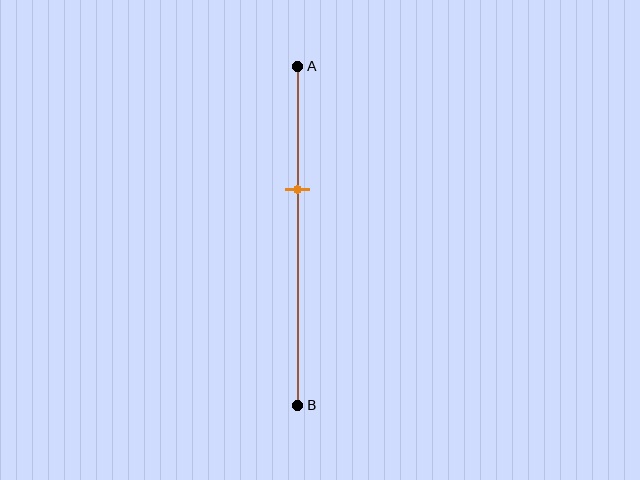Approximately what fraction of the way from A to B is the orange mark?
The orange mark is approximately 35% of the way from A to B.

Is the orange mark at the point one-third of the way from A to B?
Yes, the mark is approximately at the one-third point.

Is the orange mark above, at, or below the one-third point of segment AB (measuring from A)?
The orange mark is approximately at the one-third point of segment AB.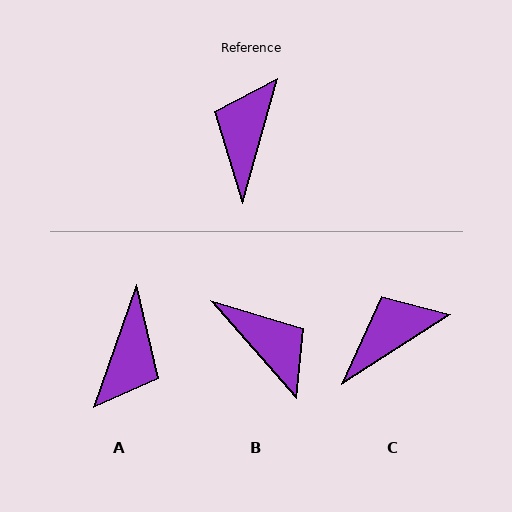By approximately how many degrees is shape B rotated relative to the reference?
Approximately 123 degrees clockwise.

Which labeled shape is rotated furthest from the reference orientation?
A, about 176 degrees away.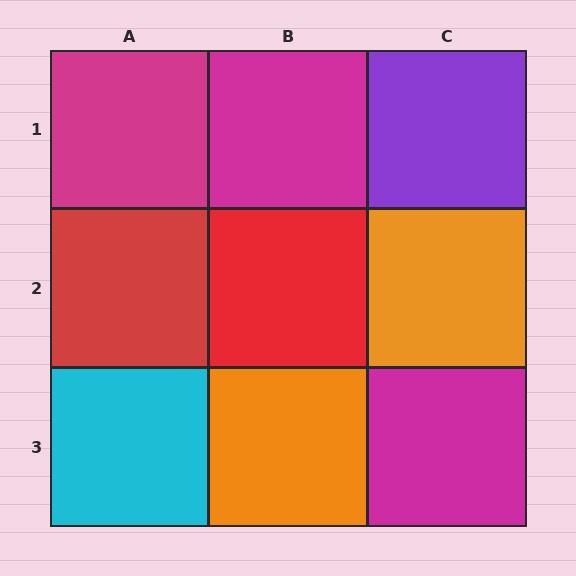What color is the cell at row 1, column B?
Magenta.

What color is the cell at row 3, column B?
Orange.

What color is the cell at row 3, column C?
Magenta.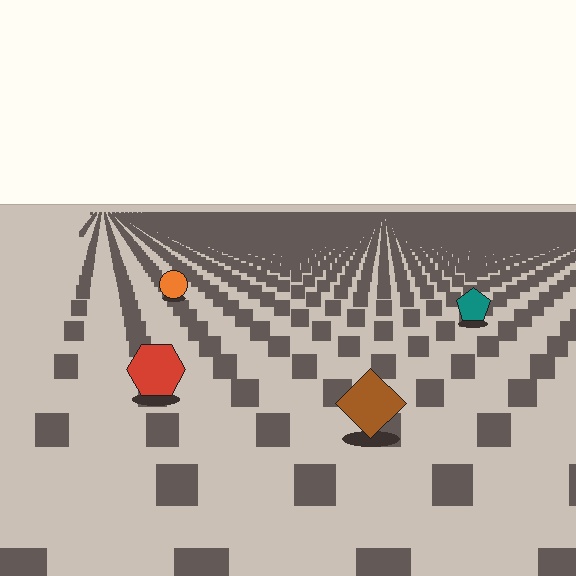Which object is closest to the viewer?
The brown diamond is closest. The texture marks near it are larger and more spread out.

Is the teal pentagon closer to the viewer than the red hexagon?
No. The red hexagon is closer — you can tell from the texture gradient: the ground texture is coarser near it.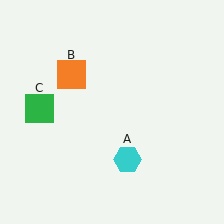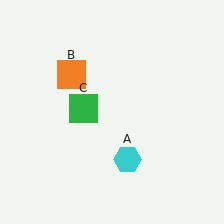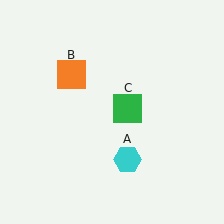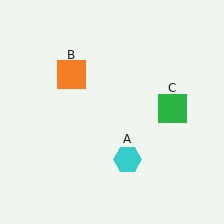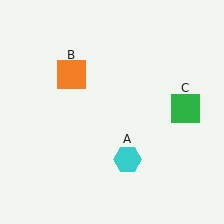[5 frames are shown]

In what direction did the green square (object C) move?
The green square (object C) moved right.